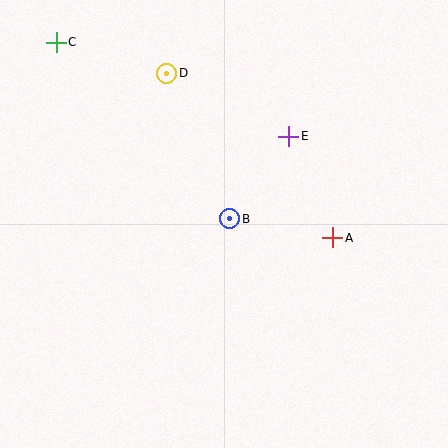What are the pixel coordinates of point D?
Point D is at (167, 73).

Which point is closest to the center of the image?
Point B at (230, 219) is closest to the center.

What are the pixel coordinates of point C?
Point C is at (56, 42).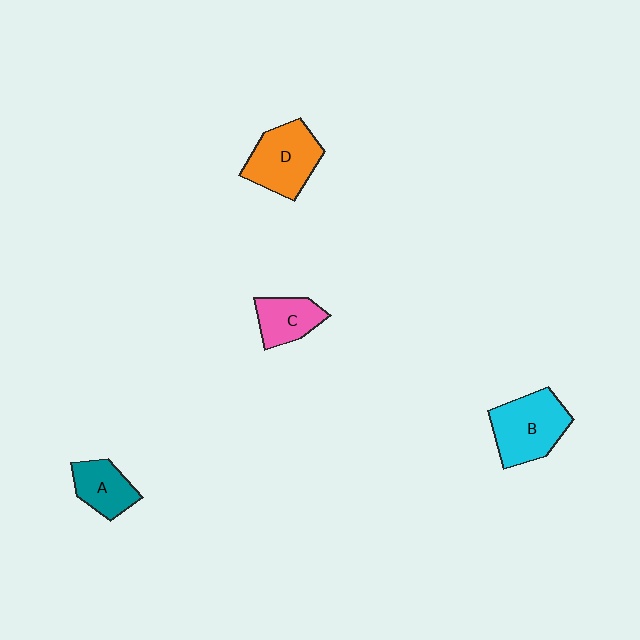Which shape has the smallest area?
Shape C (pink).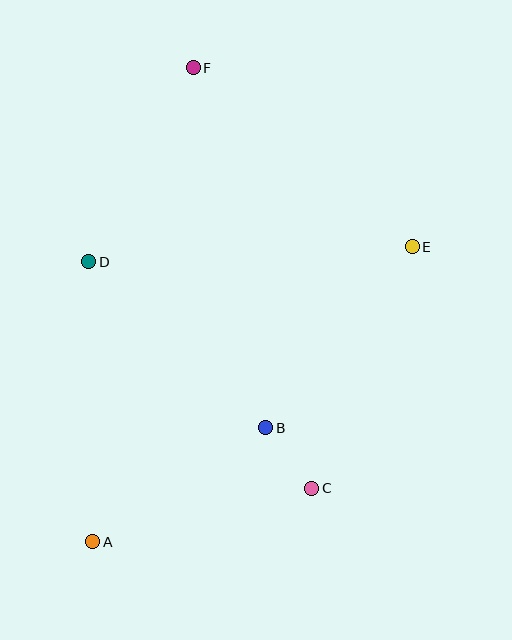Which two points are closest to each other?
Points B and C are closest to each other.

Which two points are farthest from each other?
Points A and F are farthest from each other.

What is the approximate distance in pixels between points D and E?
The distance between D and E is approximately 324 pixels.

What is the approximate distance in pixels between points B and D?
The distance between B and D is approximately 243 pixels.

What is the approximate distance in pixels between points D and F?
The distance between D and F is approximately 221 pixels.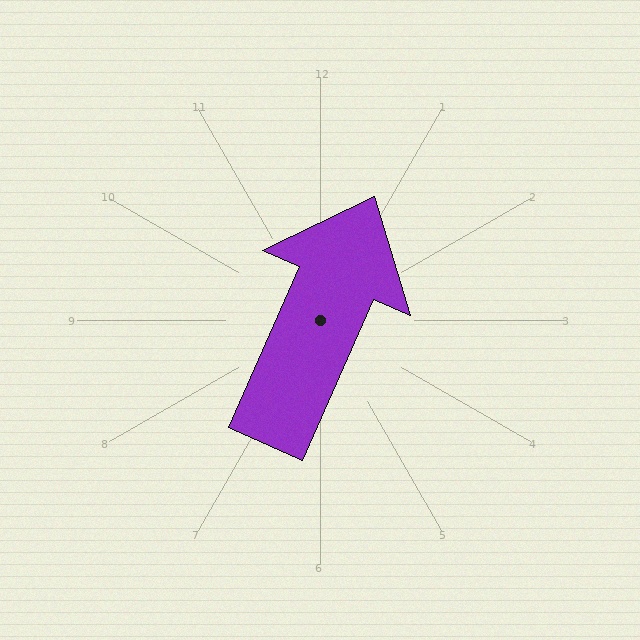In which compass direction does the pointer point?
Northeast.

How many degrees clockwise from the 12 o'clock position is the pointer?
Approximately 24 degrees.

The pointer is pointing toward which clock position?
Roughly 1 o'clock.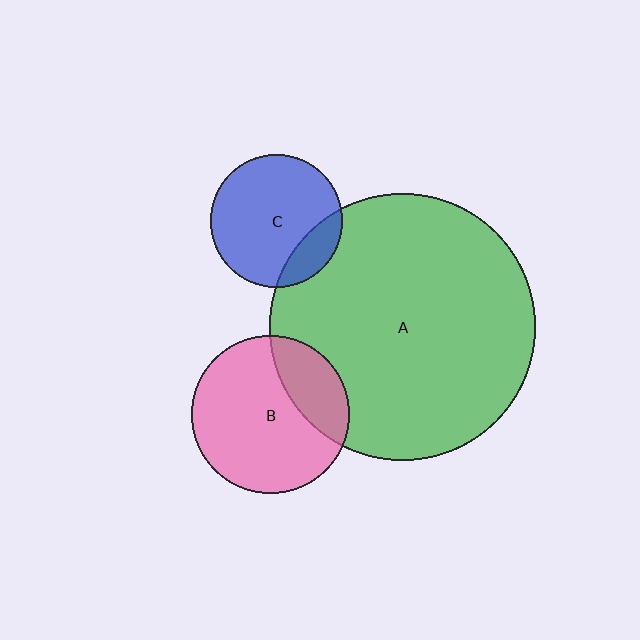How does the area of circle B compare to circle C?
Approximately 1.4 times.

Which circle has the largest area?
Circle A (green).